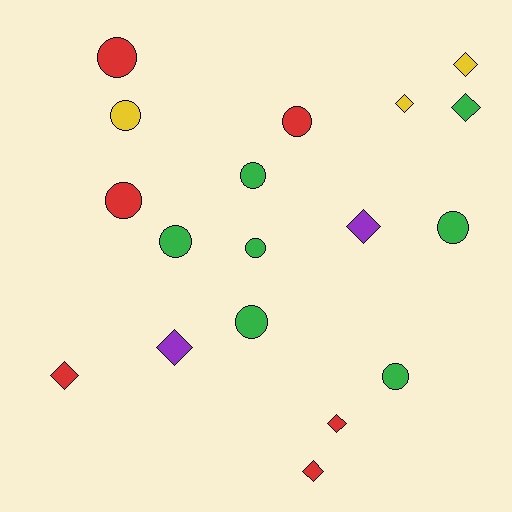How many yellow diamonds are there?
There are 2 yellow diamonds.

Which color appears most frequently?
Green, with 7 objects.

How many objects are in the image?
There are 18 objects.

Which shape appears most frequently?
Circle, with 10 objects.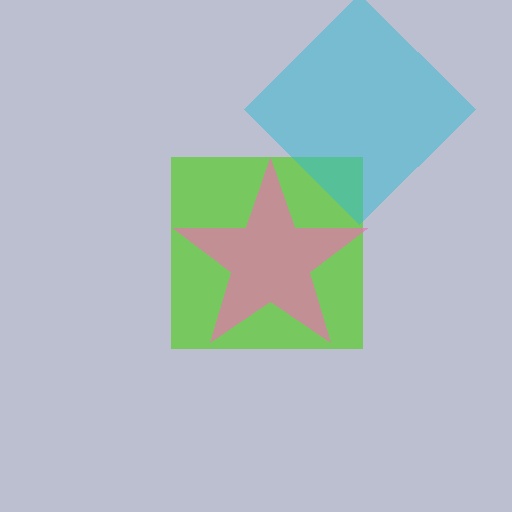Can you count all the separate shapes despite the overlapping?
Yes, there are 3 separate shapes.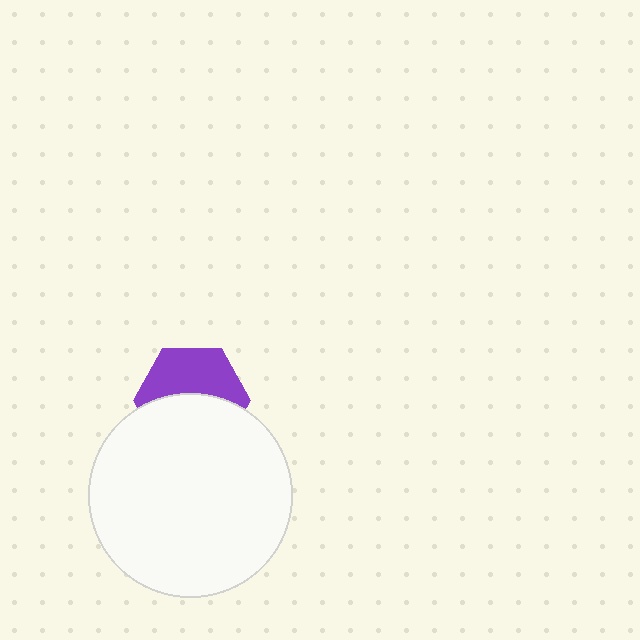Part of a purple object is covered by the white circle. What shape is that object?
It is a hexagon.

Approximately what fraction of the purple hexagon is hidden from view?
Roughly 52% of the purple hexagon is hidden behind the white circle.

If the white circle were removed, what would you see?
You would see the complete purple hexagon.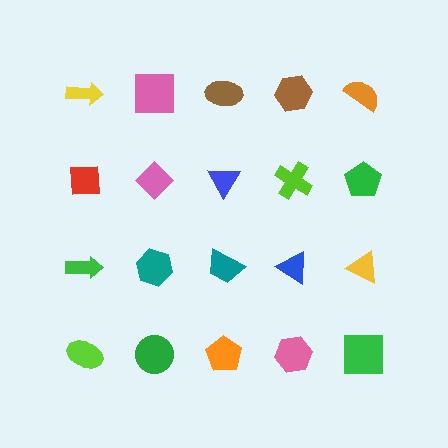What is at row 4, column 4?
A pink hexagon.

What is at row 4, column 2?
A green circle.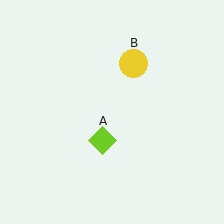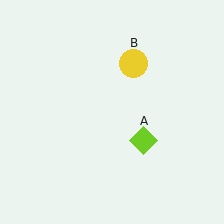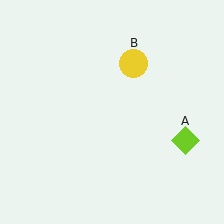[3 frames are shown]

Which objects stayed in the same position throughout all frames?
Yellow circle (object B) remained stationary.